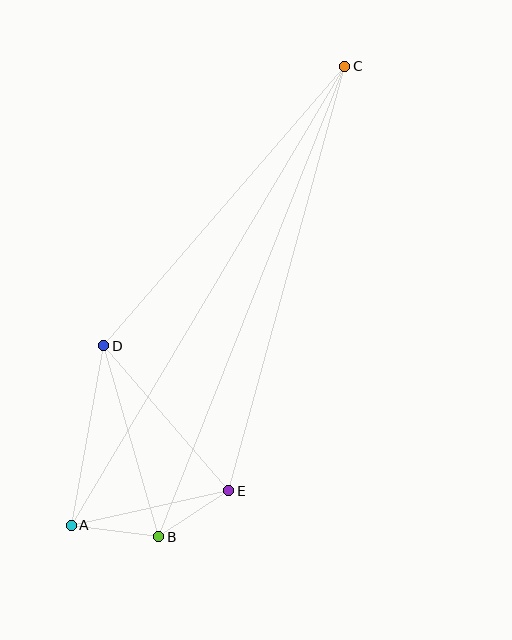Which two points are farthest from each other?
Points A and C are farthest from each other.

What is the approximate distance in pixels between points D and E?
The distance between D and E is approximately 191 pixels.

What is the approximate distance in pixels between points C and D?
The distance between C and D is approximately 369 pixels.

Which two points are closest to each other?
Points B and E are closest to each other.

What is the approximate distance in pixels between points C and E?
The distance between C and E is approximately 440 pixels.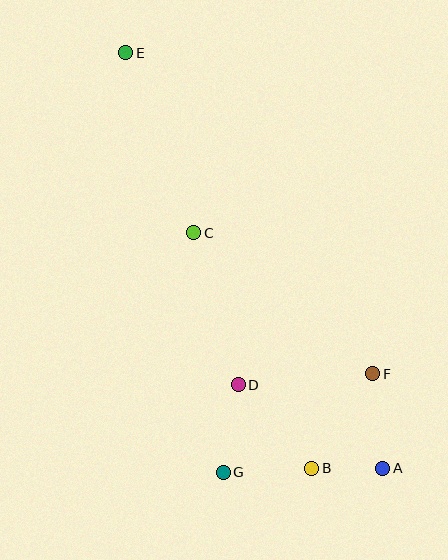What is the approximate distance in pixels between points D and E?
The distance between D and E is approximately 350 pixels.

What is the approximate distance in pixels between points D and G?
The distance between D and G is approximately 89 pixels.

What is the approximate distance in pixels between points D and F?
The distance between D and F is approximately 135 pixels.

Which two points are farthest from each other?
Points A and E are farthest from each other.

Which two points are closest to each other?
Points A and B are closest to each other.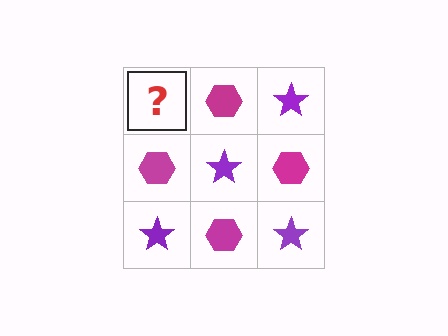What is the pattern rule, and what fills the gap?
The rule is that it alternates purple star and magenta hexagon in a checkerboard pattern. The gap should be filled with a purple star.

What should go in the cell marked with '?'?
The missing cell should contain a purple star.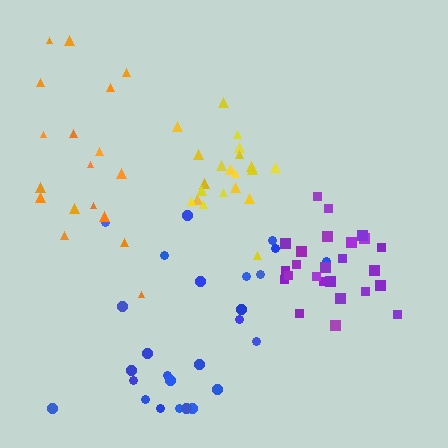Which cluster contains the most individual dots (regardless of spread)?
Blue (27).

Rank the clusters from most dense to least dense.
yellow, purple, blue, orange.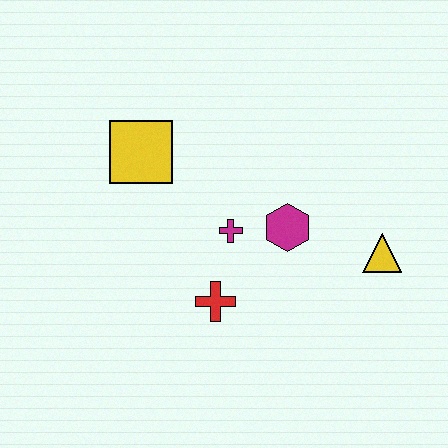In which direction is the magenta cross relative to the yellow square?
The magenta cross is to the right of the yellow square.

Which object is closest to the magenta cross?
The magenta hexagon is closest to the magenta cross.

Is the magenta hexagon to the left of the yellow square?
No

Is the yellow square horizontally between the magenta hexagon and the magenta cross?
No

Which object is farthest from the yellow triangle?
The yellow square is farthest from the yellow triangle.